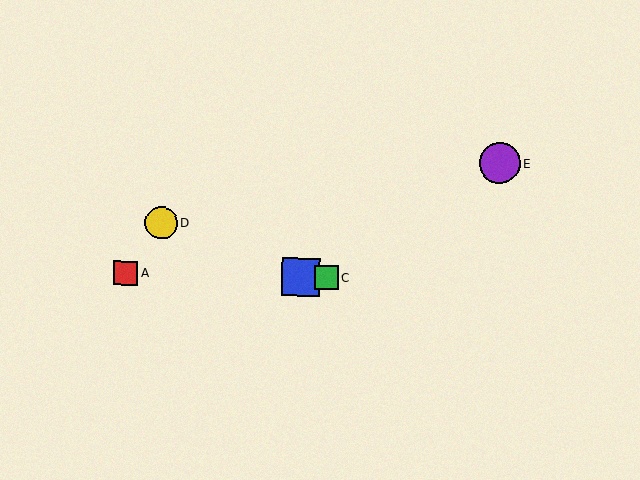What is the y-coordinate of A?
Object A is at y≈273.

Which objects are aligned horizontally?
Objects A, B, C are aligned horizontally.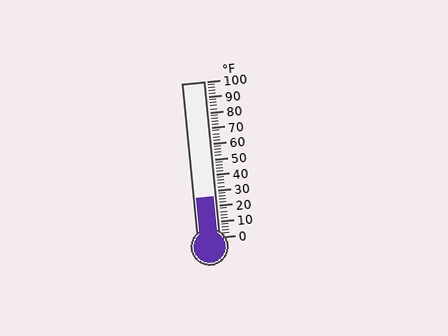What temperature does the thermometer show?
The thermometer shows approximately 26°F.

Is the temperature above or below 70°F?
The temperature is below 70°F.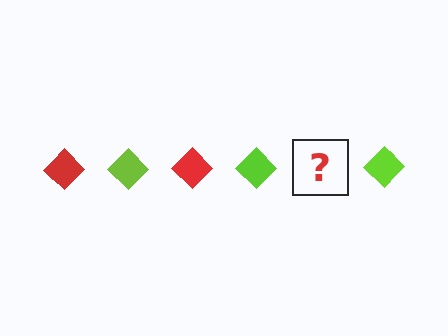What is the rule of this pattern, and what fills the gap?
The rule is that the pattern cycles through red, lime diamonds. The gap should be filled with a red diamond.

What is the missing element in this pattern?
The missing element is a red diamond.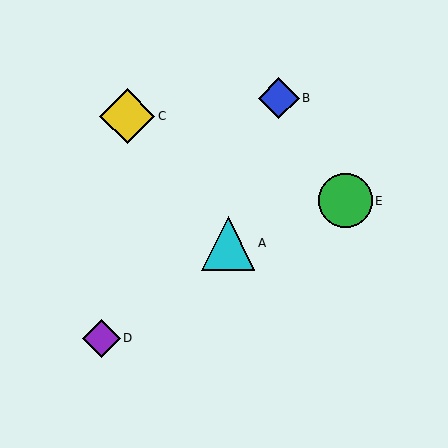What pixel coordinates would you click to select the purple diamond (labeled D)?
Click at (102, 338) to select the purple diamond D.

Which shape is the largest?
The yellow diamond (labeled C) is the largest.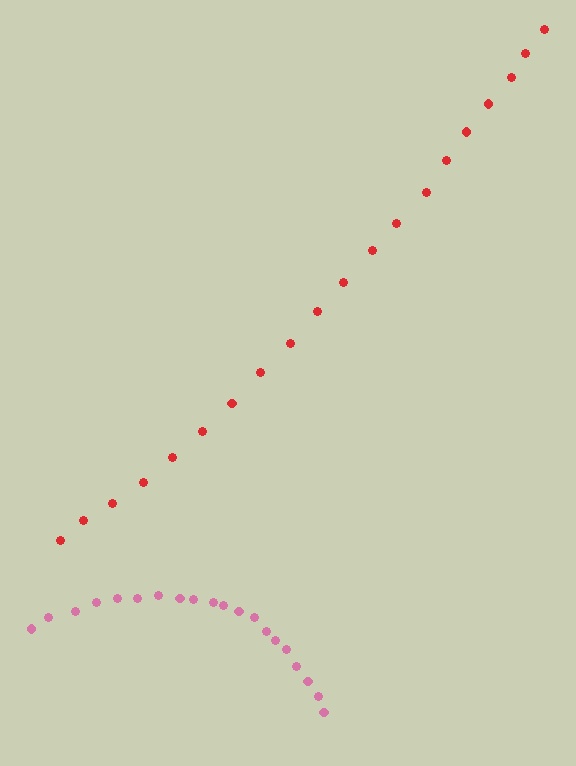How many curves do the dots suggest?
There are 2 distinct paths.